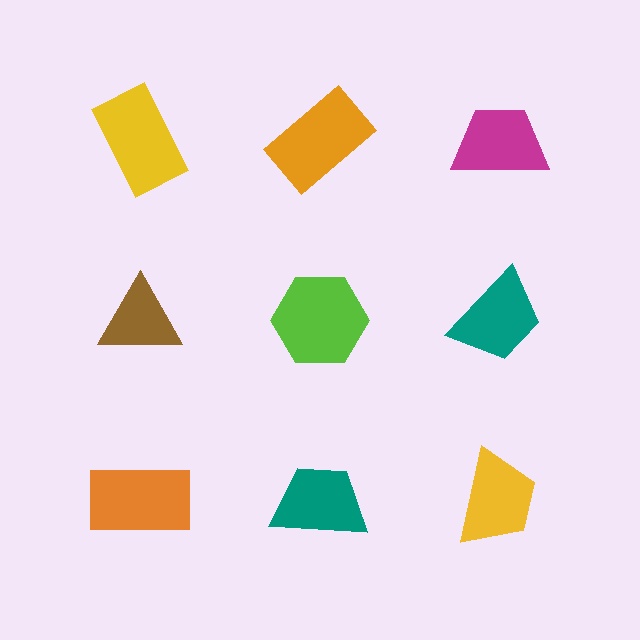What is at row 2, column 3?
A teal trapezoid.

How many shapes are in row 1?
3 shapes.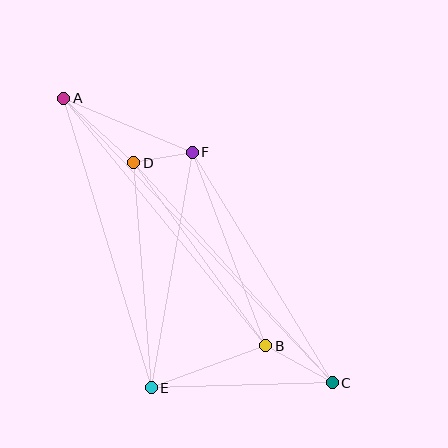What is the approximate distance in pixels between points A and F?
The distance between A and F is approximately 139 pixels.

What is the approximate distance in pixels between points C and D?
The distance between C and D is approximately 296 pixels.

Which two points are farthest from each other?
Points A and C are farthest from each other.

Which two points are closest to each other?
Points D and F are closest to each other.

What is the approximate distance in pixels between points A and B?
The distance between A and B is approximately 320 pixels.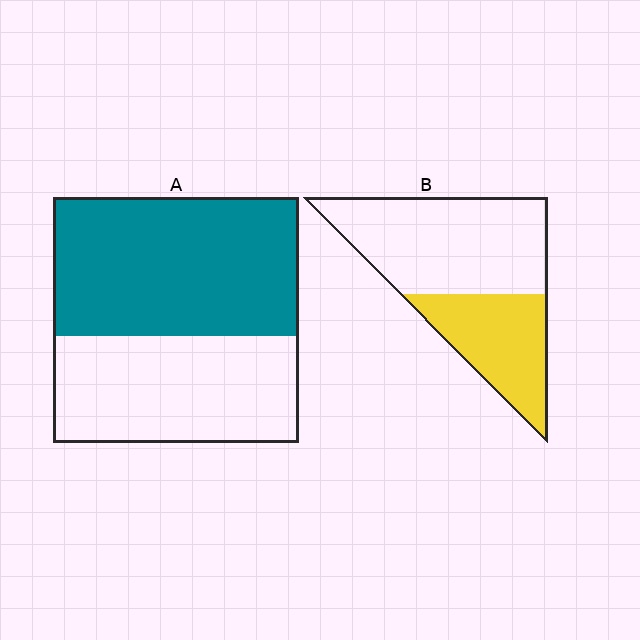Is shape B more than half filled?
No.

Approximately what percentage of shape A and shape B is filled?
A is approximately 55% and B is approximately 35%.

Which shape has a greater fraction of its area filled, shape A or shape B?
Shape A.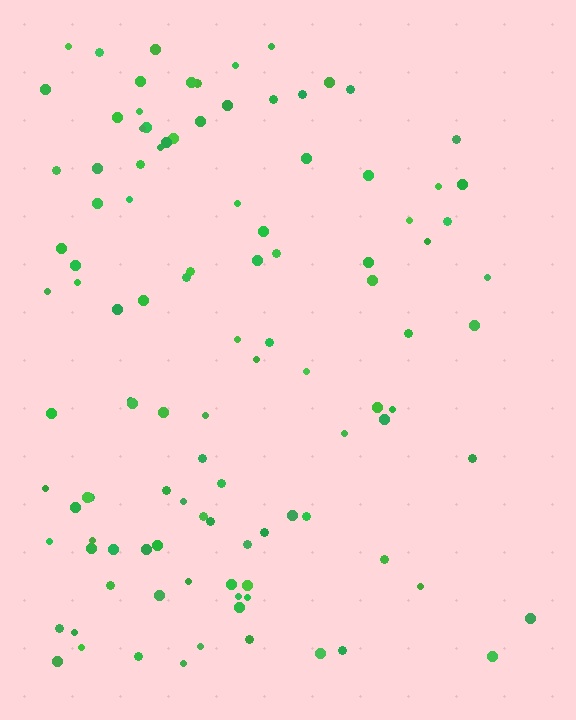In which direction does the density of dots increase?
From right to left, with the left side densest.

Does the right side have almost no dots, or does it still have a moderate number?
Still a moderate number, just noticeably fewer than the left.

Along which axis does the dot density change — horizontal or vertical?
Horizontal.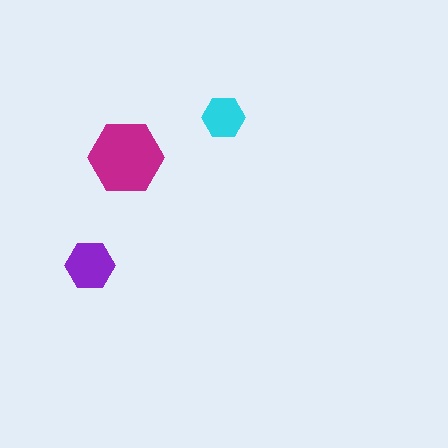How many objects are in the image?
There are 3 objects in the image.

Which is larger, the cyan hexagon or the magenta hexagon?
The magenta one.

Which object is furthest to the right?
The cyan hexagon is rightmost.